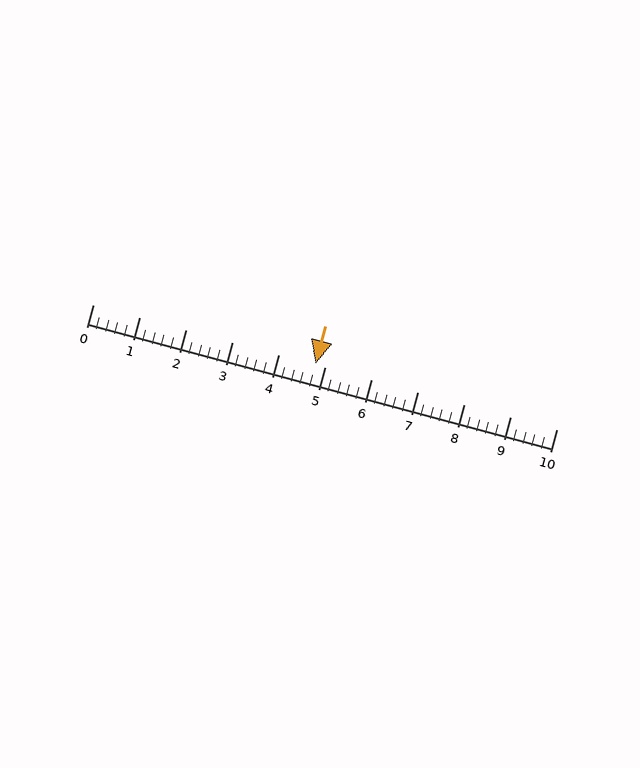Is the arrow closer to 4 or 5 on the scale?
The arrow is closer to 5.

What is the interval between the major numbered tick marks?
The major tick marks are spaced 1 units apart.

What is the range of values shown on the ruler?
The ruler shows values from 0 to 10.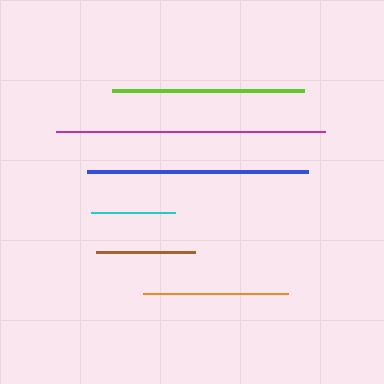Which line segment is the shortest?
The cyan line is the shortest at approximately 84 pixels.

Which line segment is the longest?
The magenta line is the longest at approximately 269 pixels.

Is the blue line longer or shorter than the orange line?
The blue line is longer than the orange line.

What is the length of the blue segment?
The blue segment is approximately 221 pixels long.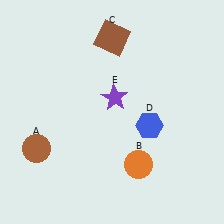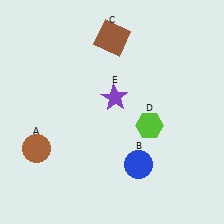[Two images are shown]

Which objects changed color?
B changed from orange to blue. D changed from blue to lime.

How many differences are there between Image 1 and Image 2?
There are 2 differences between the two images.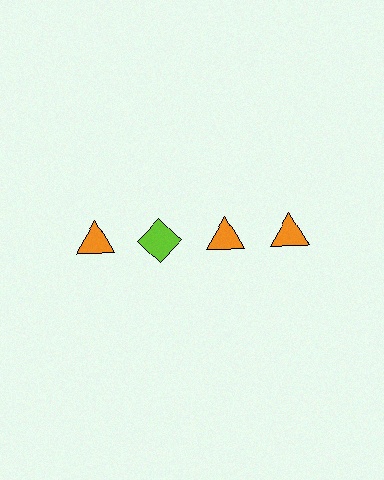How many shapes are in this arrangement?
There are 4 shapes arranged in a grid pattern.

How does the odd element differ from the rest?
It differs in both color (lime instead of orange) and shape (diamond instead of triangle).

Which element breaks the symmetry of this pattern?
The lime diamond in the top row, second from left column breaks the symmetry. All other shapes are orange triangles.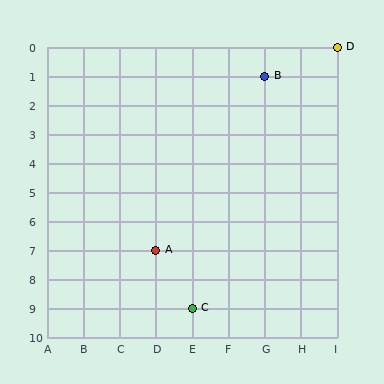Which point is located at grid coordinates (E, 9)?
Point C is at (E, 9).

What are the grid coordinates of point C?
Point C is at grid coordinates (E, 9).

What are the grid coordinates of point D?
Point D is at grid coordinates (I, 0).